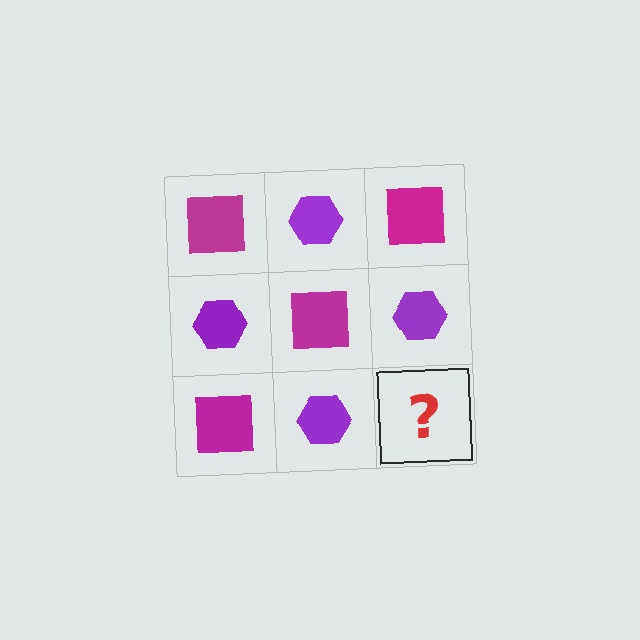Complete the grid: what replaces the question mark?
The question mark should be replaced with a magenta square.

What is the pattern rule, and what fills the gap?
The rule is that it alternates magenta square and purple hexagon in a checkerboard pattern. The gap should be filled with a magenta square.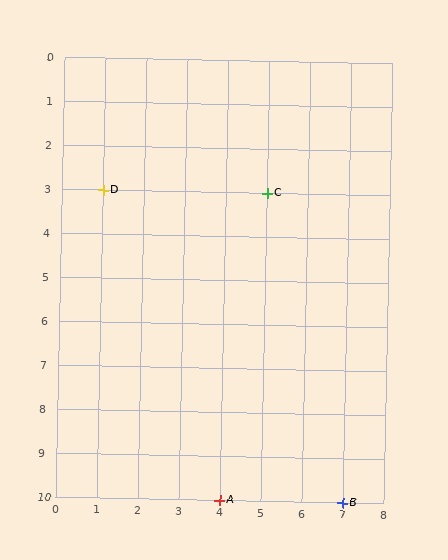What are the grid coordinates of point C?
Point C is at grid coordinates (5, 3).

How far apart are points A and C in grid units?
Points A and C are 1 column and 7 rows apart (about 7.1 grid units diagonally).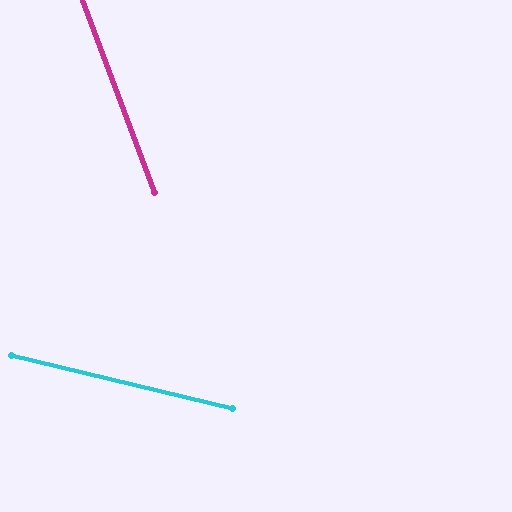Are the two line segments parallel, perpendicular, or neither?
Neither parallel nor perpendicular — they differ by about 56°.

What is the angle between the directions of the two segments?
Approximately 56 degrees.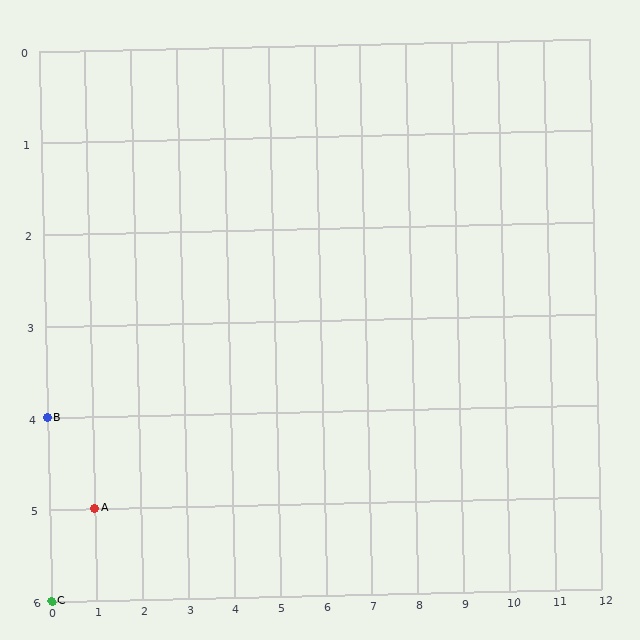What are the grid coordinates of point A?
Point A is at grid coordinates (1, 5).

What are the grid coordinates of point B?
Point B is at grid coordinates (0, 4).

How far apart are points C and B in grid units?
Points C and B are 2 rows apart.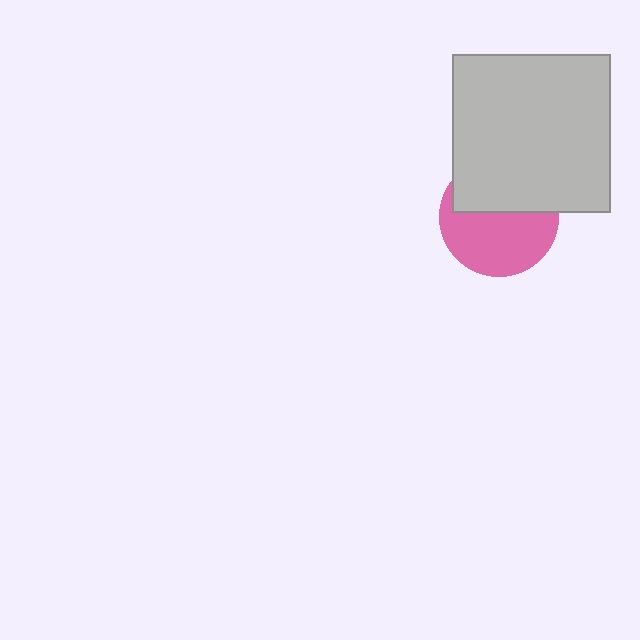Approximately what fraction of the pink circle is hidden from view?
Roughly 44% of the pink circle is hidden behind the light gray square.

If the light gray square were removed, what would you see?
You would see the complete pink circle.